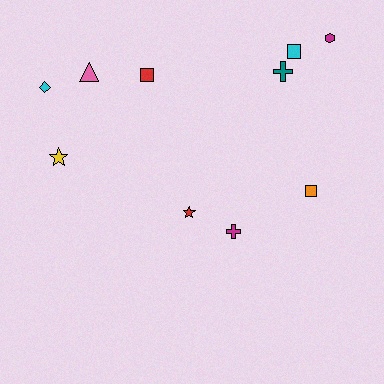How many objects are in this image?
There are 10 objects.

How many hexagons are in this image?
There is 1 hexagon.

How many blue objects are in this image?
There are no blue objects.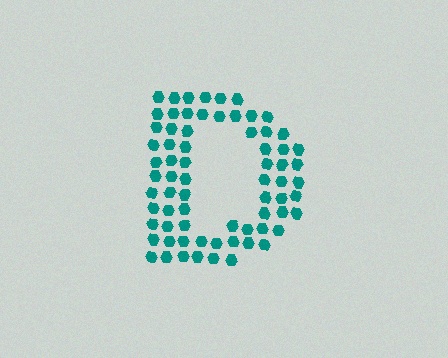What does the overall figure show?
The overall figure shows the letter D.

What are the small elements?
The small elements are hexagons.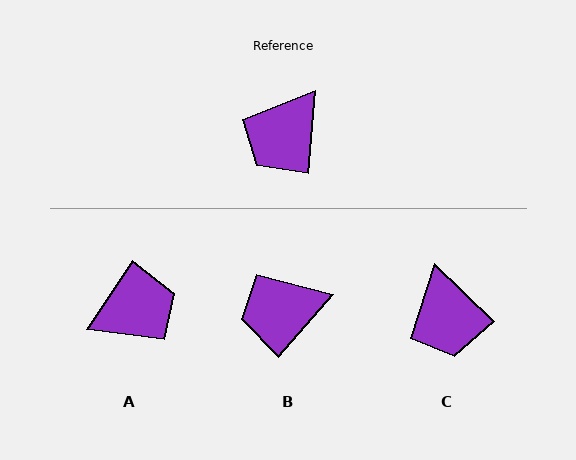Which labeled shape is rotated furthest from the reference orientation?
A, about 151 degrees away.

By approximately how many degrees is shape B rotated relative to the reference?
Approximately 36 degrees clockwise.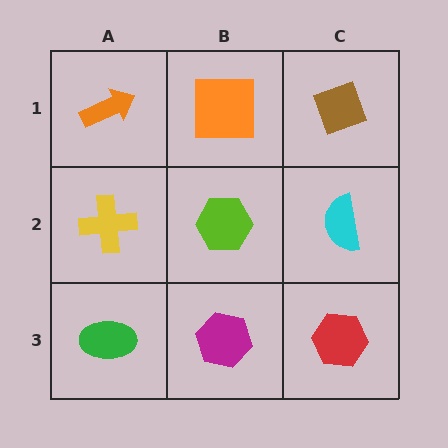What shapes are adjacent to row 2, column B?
An orange square (row 1, column B), a magenta hexagon (row 3, column B), a yellow cross (row 2, column A), a cyan semicircle (row 2, column C).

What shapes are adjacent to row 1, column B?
A lime hexagon (row 2, column B), an orange arrow (row 1, column A), a brown diamond (row 1, column C).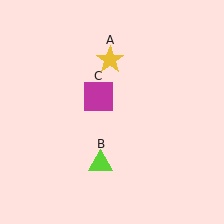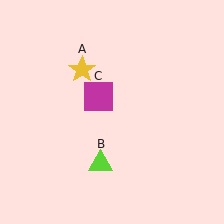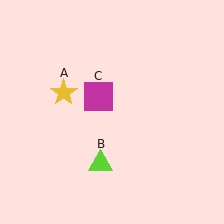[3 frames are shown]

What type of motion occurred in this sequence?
The yellow star (object A) rotated counterclockwise around the center of the scene.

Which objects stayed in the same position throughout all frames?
Lime triangle (object B) and magenta square (object C) remained stationary.